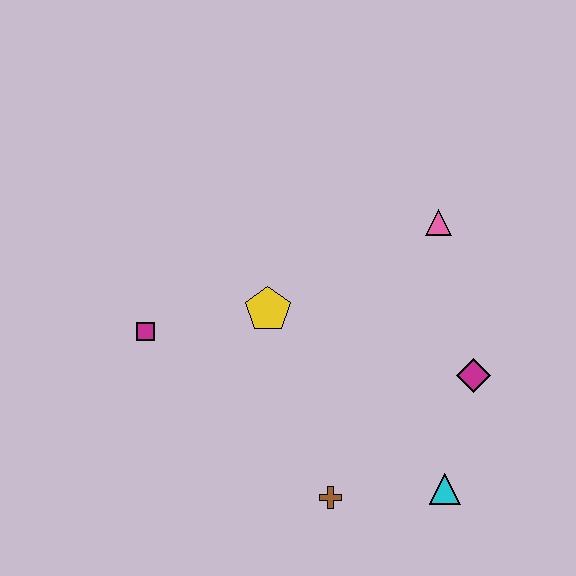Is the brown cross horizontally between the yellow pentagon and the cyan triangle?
Yes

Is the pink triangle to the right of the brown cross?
Yes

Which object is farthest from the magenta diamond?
The magenta square is farthest from the magenta diamond.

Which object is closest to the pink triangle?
The magenta diamond is closest to the pink triangle.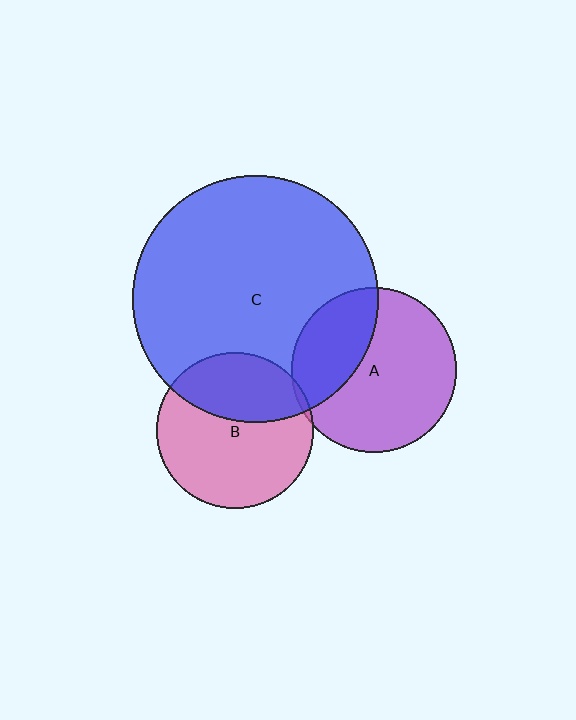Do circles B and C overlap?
Yes.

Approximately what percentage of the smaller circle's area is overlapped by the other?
Approximately 35%.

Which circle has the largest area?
Circle C (blue).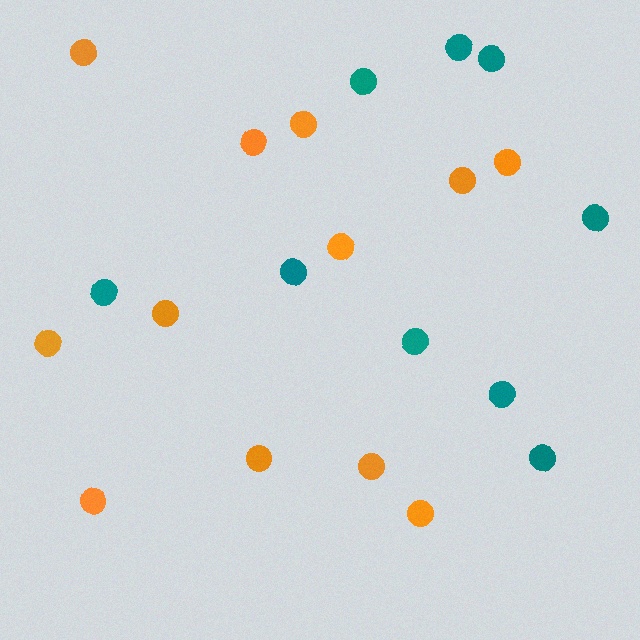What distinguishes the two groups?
There are 2 groups: one group of orange circles (12) and one group of teal circles (9).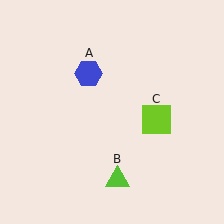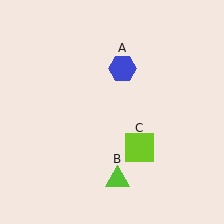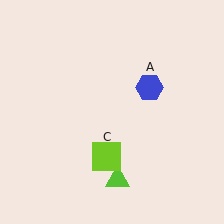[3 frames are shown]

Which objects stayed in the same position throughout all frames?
Lime triangle (object B) remained stationary.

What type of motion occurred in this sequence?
The blue hexagon (object A), lime square (object C) rotated clockwise around the center of the scene.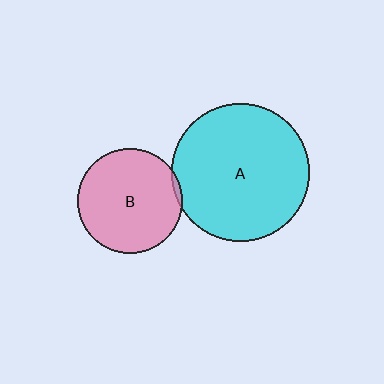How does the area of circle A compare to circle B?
Approximately 1.7 times.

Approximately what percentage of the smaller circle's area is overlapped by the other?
Approximately 5%.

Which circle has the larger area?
Circle A (cyan).